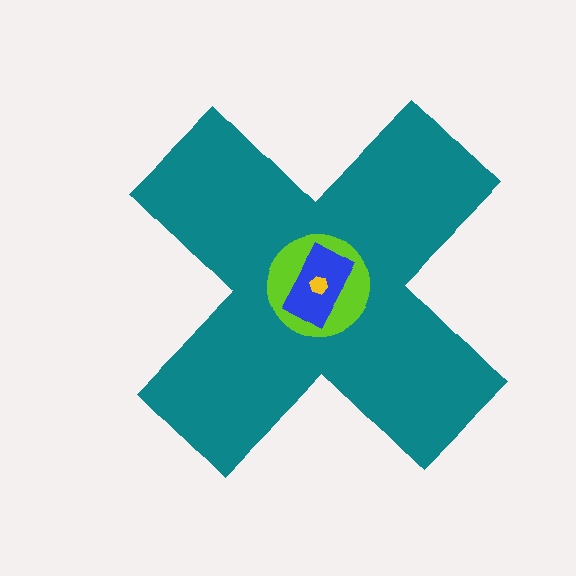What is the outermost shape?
The teal cross.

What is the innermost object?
The yellow hexagon.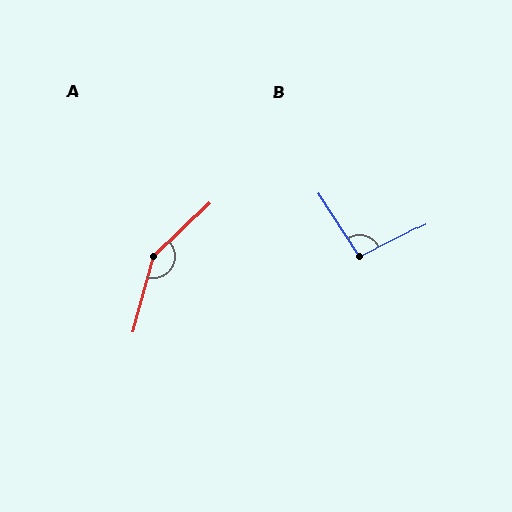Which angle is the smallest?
B, at approximately 96 degrees.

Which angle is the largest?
A, at approximately 149 degrees.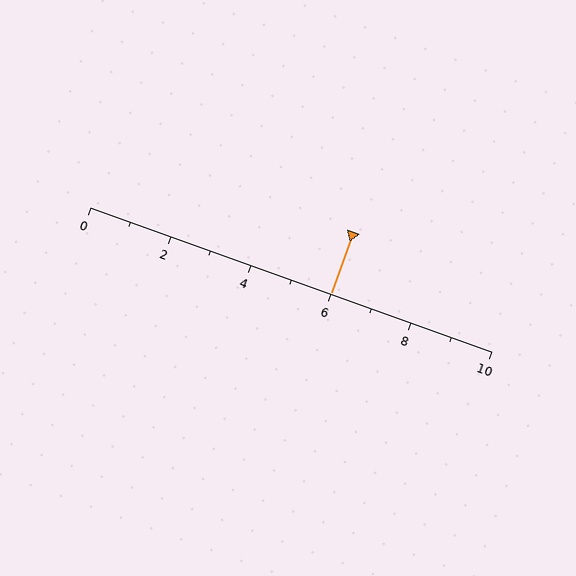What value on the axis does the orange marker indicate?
The marker indicates approximately 6.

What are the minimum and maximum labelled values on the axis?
The axis runs from 0 to 10.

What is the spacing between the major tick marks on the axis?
The major ticks are spaced 2 apart.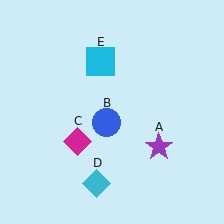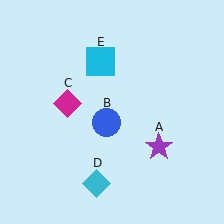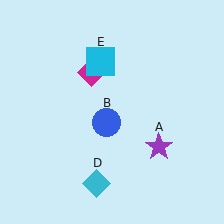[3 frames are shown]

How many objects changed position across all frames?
1 object changed position: magenta diamond (object C).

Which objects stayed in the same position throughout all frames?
Purple star (object A) and blue circle (object B) and cyan diamond (object D) and cyan square (object E) remained stationary.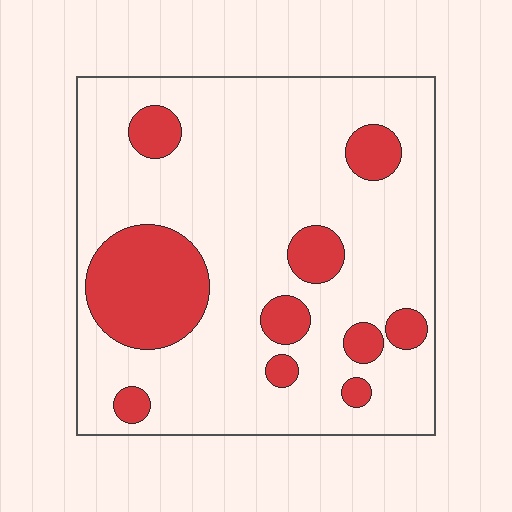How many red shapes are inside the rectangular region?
10.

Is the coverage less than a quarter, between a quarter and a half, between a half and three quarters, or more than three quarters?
Less than a quarter.